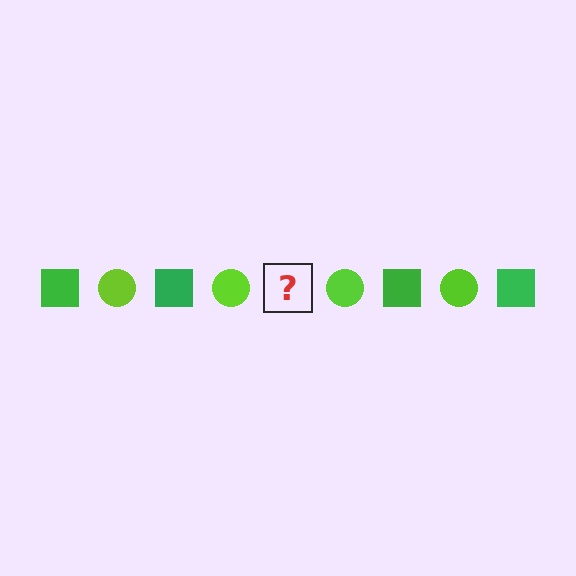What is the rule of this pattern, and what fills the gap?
The rule is that the pattern alternates between green square and lime circle. The gap should be filled with a green square.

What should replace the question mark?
The question mark should be replaced with a green square.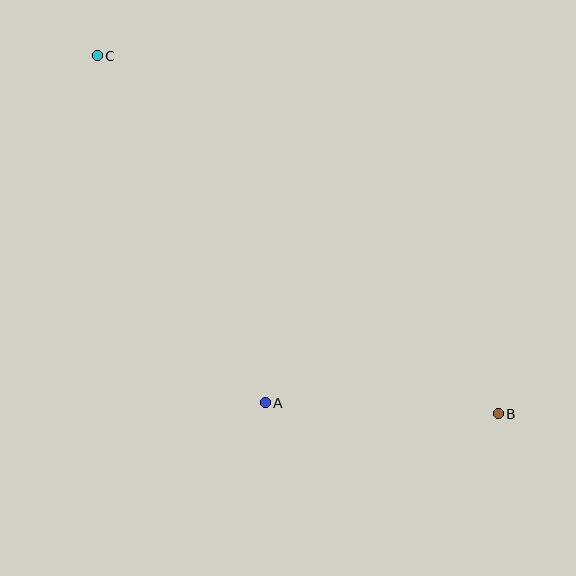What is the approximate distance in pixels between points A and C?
The distance between A and C is approximately 386 pixels.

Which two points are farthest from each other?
Points B and C are farthest from each other.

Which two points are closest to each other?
Points A and B are closest to each other.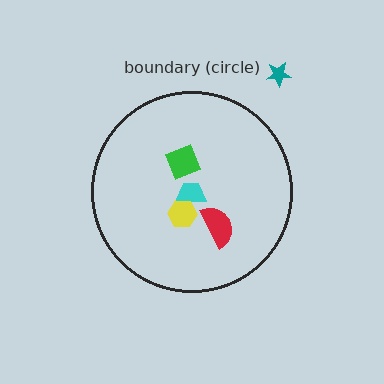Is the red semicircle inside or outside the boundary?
Inside.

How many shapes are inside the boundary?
4 inside, 1 outside.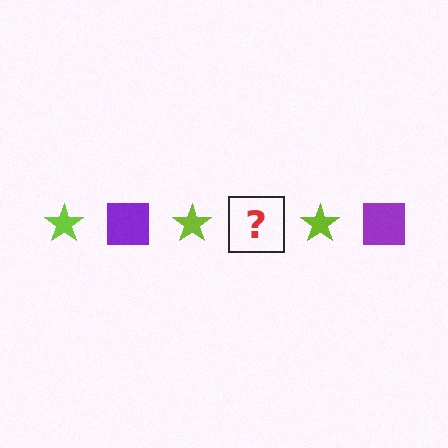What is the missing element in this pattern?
The missing element is a purple square.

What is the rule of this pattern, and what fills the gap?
The rule is that the pattern alternates between lime star and purple square. The gap should be filled with a purple square.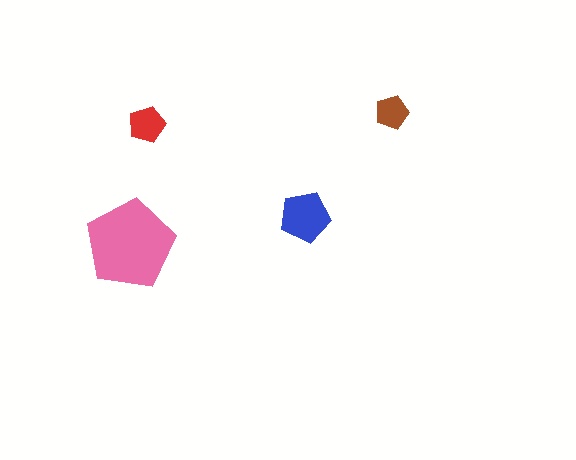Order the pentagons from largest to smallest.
the pink one, the blue one, the red one, the brown one.